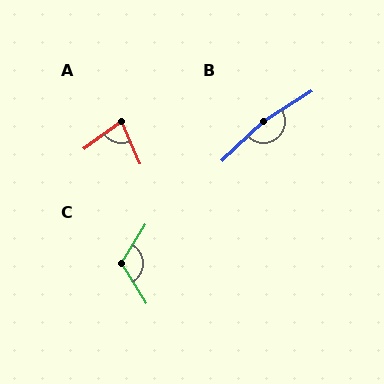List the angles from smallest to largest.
A (77°), C (117°), B (168°).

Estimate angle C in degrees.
Approximately 117 degrees.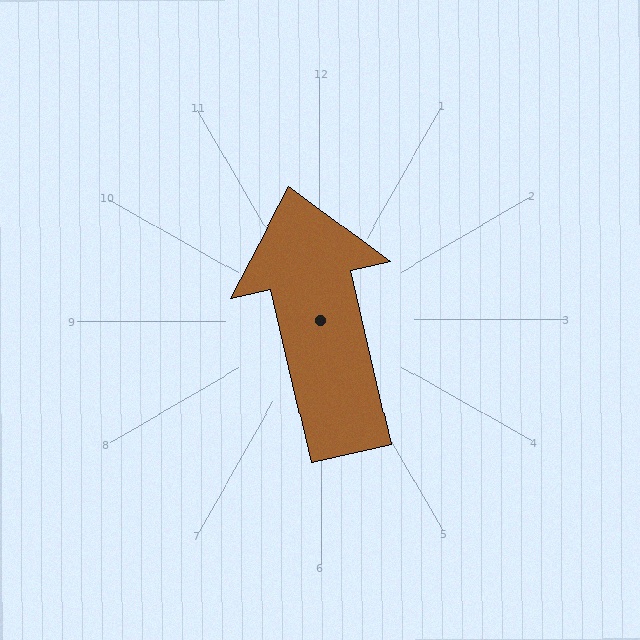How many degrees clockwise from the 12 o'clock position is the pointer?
Approximately 347 degrees.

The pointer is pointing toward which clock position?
Roughly 12 o'clock.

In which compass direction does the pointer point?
North.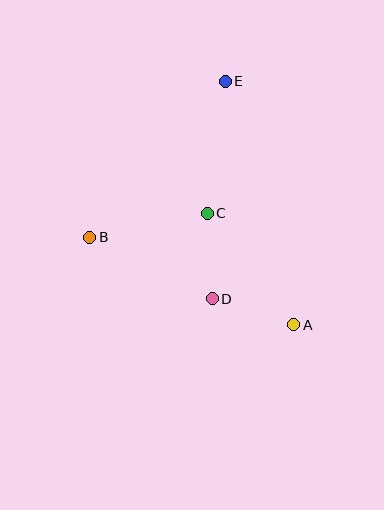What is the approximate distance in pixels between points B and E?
The distance between B and E is approximately 207 pixels.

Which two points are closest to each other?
Points A and D are closest to each other.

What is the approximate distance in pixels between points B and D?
The distance between B and D is approximately 137 pixels.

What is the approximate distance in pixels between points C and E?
The distance between C and E is approximately 134 pixels.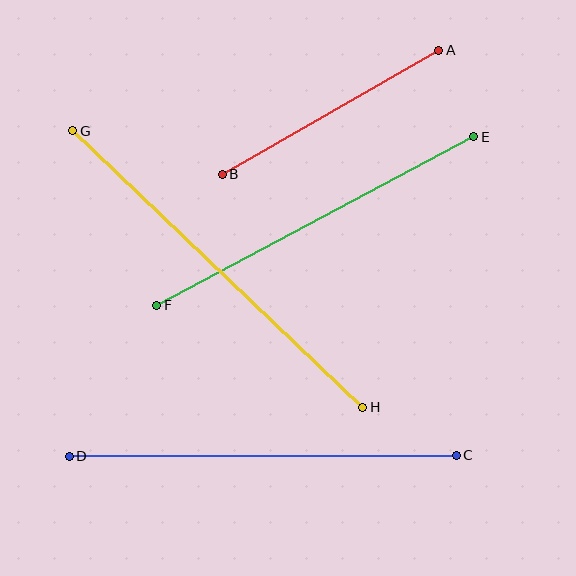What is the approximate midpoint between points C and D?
The midpoint is at approximately (263, 456) pixels.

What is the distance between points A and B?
The distance is approximately 249 pixels.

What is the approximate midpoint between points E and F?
The midpoint is at approximately (315, 221) pixels.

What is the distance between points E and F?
The distance is approximately 359 pixels.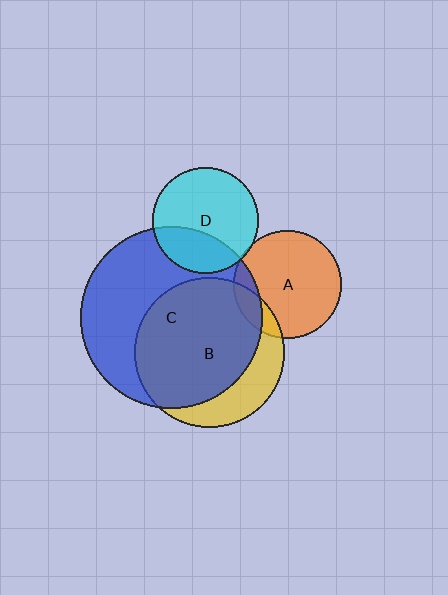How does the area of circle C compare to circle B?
Approximately 1.5 times.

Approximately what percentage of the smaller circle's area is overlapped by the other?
Approximately 5%.